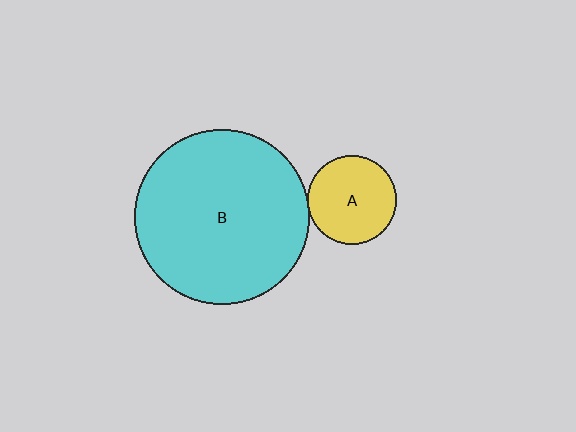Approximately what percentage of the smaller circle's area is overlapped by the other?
Approximately 5%.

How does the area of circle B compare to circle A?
Approximately 3.9 times.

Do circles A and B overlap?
Yes.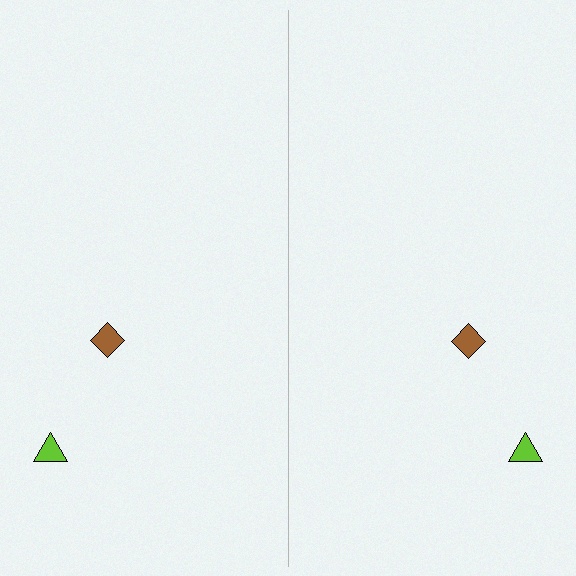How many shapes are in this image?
There are 4 shapes in this image.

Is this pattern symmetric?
Yes, this pattern has bilateral (reflection) symmetry.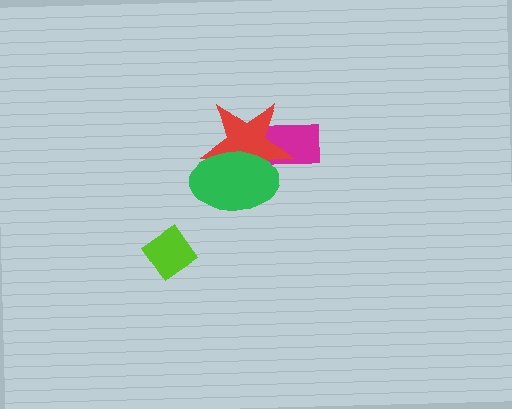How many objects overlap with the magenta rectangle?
2 objects overlap with the magenta rectangle.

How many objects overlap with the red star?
2 objects overlap with the red star.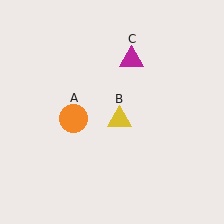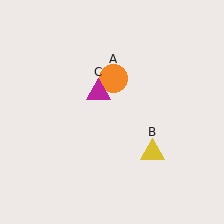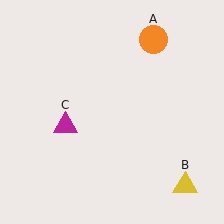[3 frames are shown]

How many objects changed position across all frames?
3 objects changed position: orange circle (object A), yellow triangle (object B), magenta triangle (object C).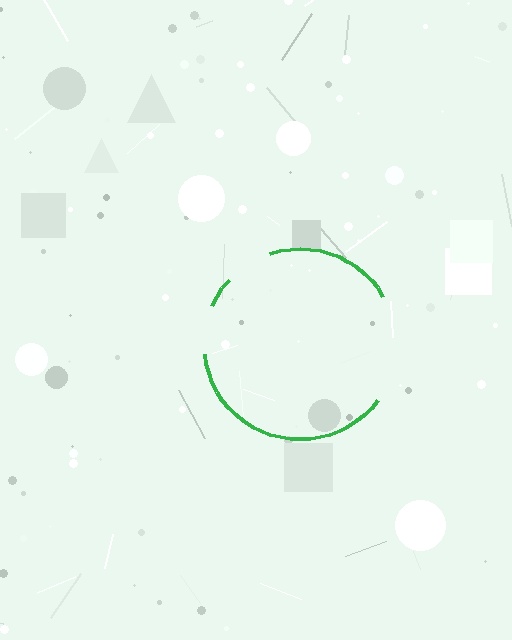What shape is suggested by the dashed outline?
The dashed outline suggests a circle.